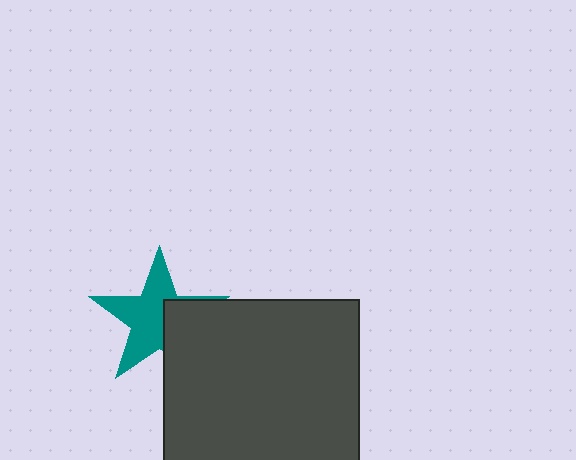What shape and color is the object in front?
The object in front is a dark gray square.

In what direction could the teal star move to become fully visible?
The teal star could move toward the upper-left. That would shift it out from behind the dark gray square entirely.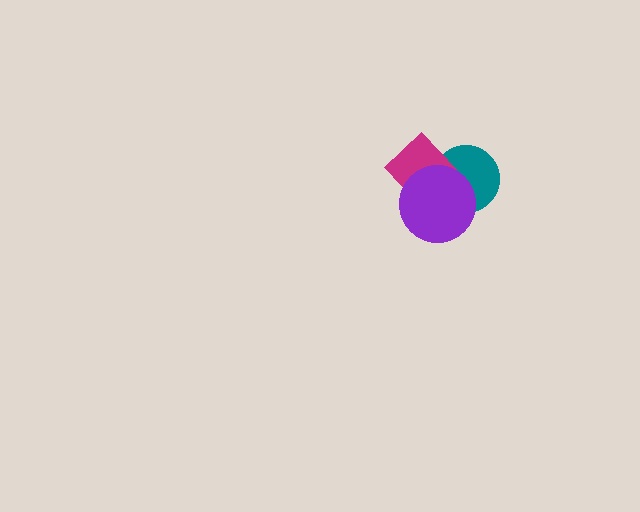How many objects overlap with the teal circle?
2 objects overlap with the teal circle.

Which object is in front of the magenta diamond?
The purple circle is in front of the magenta diamond.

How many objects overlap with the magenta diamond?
2 objects overlap with the magenta diamond.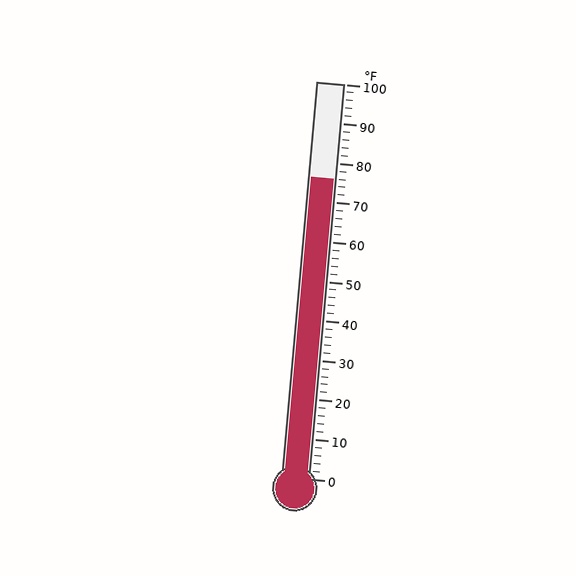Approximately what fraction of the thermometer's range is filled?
The thermometer is filled to approximately 75% of its range.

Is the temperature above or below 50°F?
The temperature is above 50°F.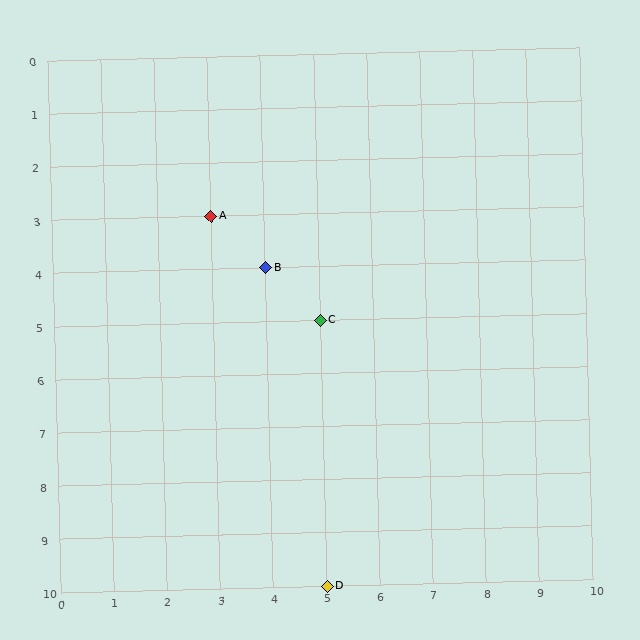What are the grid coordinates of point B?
Point B is at grid coordinates (4, 4).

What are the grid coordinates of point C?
Point C is at grid coordinates (5, 5).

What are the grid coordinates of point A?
Point A is at grid coordinates (3, 3).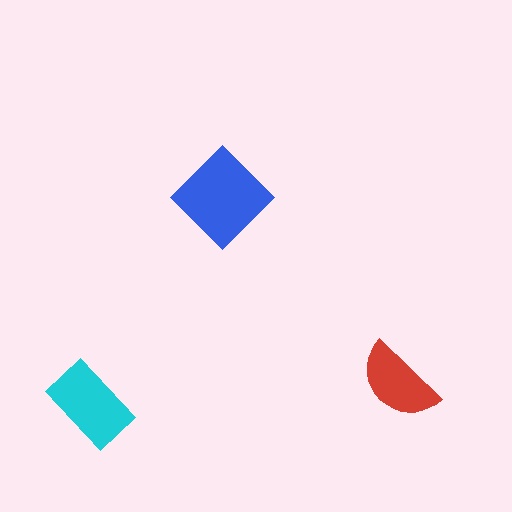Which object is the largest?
The blue diamond.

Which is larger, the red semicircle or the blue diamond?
The blue diamond.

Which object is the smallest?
The red semicircle.